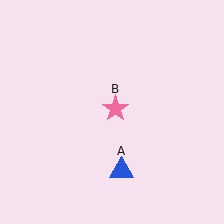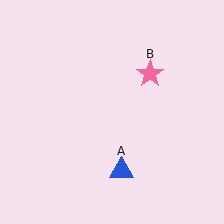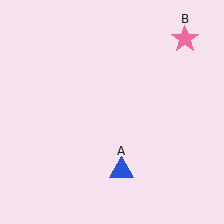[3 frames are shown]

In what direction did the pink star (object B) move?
The pink star (object B) moved up and to the right.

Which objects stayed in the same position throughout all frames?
Blue triangle (object A) remained stationary.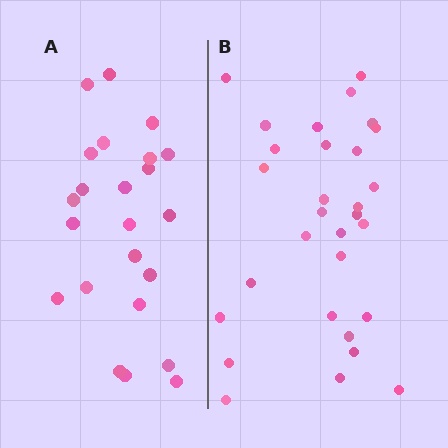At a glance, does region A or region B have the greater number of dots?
Region B (the right region) has more dots.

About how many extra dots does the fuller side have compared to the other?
Region B has roughly 8 or so more dots than region A.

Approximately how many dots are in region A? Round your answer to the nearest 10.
About 20 dots. (The exact count is 23, which rounds to 20.)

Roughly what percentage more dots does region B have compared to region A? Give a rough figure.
About 30% more.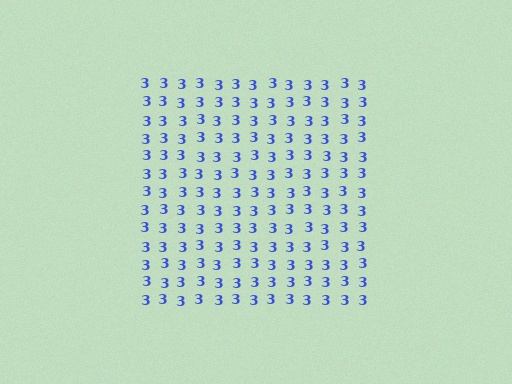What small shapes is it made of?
It is made of small digit 3's.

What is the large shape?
The large shape is a square.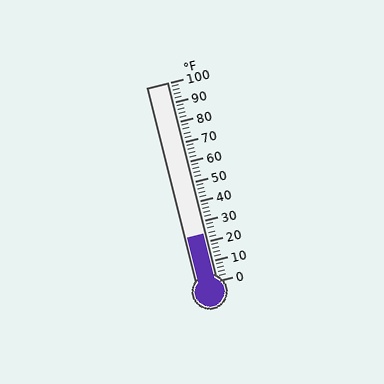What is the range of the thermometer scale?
The thermometer scale ranges from 0°F to 100°F.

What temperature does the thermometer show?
The thermometer shows approximately 24°F.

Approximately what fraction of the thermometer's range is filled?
The thermometer is filled to approximately 25% of its range.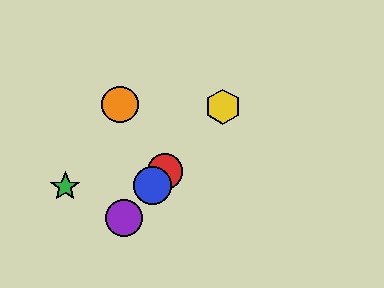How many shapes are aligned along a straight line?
4 shapes (the red circle, the blue circle, the yellow hexagon, the purple circle) are aligned along a straight line.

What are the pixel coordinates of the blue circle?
The blue circle is at (153, 186).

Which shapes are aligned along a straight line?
The red circle, the blue circle, the yellow hexagon, the purple circle are aligned along a straight line.